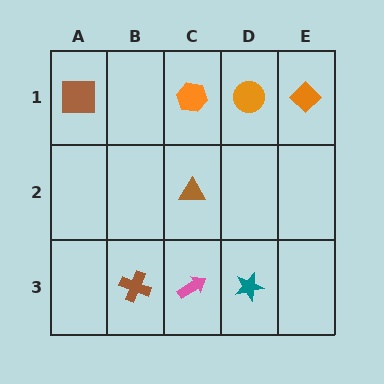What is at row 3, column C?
A pink arrow.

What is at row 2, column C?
A brown triangle.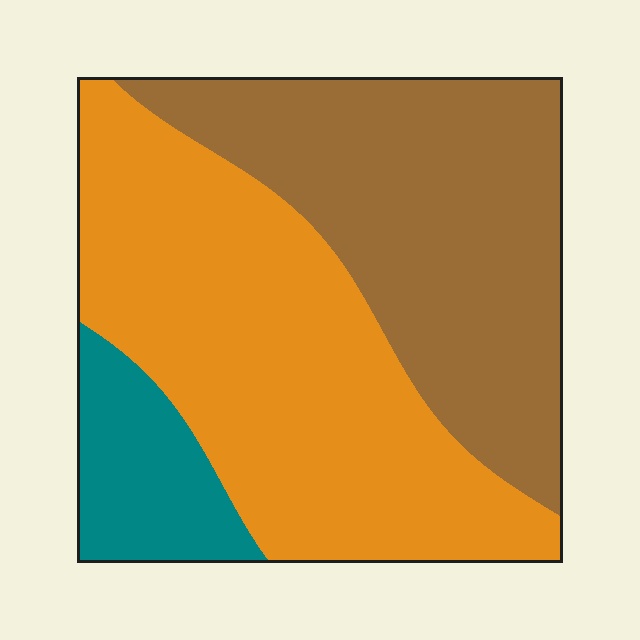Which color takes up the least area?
Teal, at roughly 10%.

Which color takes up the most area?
Orange, at roughly 50%.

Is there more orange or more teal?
Orange.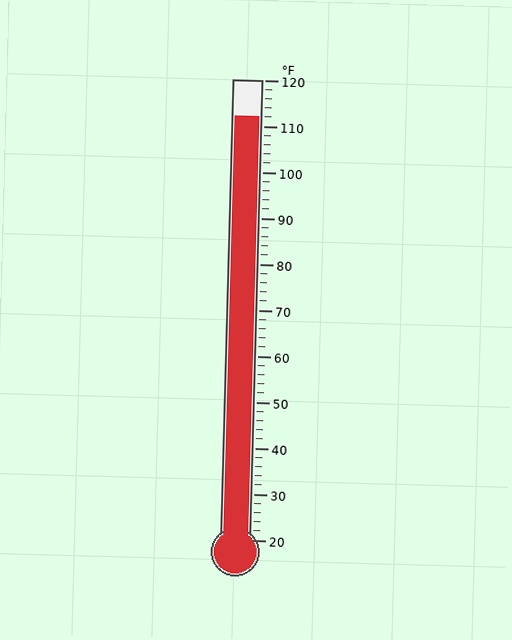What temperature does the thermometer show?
The thermometer shows approximately 112°F.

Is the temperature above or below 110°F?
The temperature is above 110°F.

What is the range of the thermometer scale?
The thermometer scale ranges from 20°F to 120°F.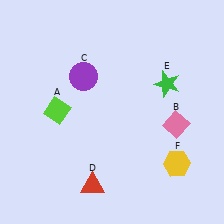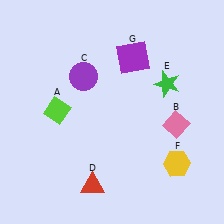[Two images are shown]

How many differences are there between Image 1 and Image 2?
There is 1 difference between the two images.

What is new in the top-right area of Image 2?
A purple square (G) was added in the top-right area of Image 2.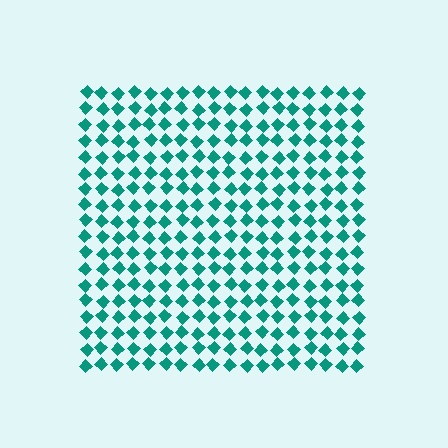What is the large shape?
The large shape is a square.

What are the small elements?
The small elements are diamonds.